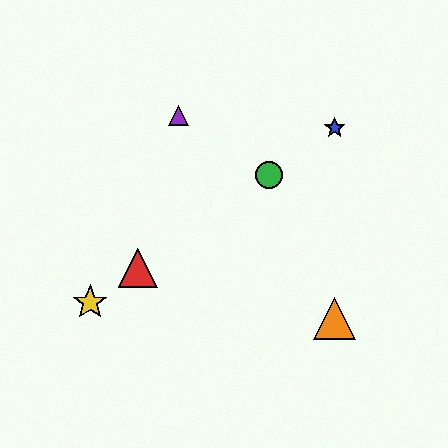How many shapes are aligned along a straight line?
4 shapes (the red triangle, the blue star, the green circle, the yellow star) are aligned along a straight line.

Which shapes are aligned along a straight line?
The red triangle, the blue star, the green circle, the yellow star are aligned along a straight line.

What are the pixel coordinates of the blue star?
The blue star is at (335, 128).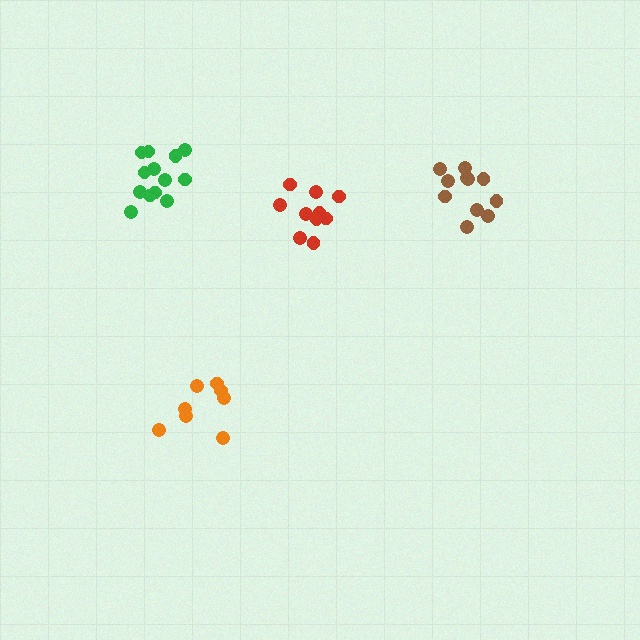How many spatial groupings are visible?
There are 4 spatial groupings.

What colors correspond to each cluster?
The clusters are colored: brown, green, orange, red.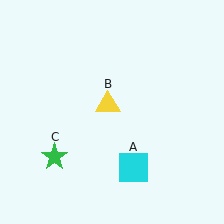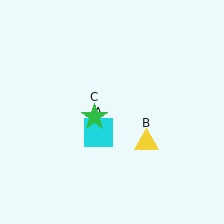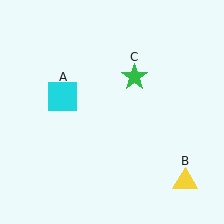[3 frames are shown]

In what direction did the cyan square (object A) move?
The cyan square (object A) moved up and to the left.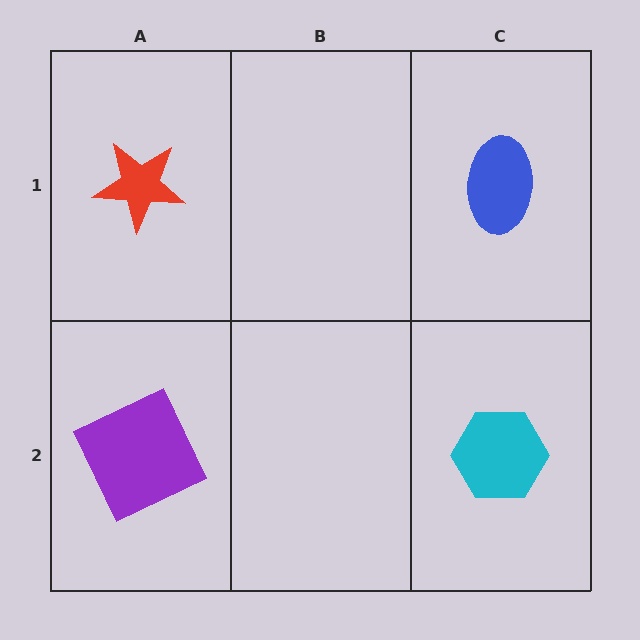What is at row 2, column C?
A cyan hexagon.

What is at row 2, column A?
A purple square.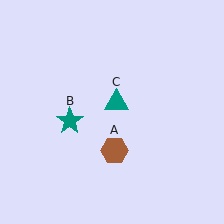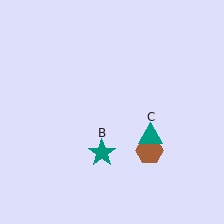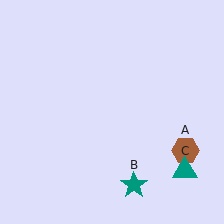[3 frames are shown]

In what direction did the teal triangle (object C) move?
The teal triangle (object C) moved down and to the right.